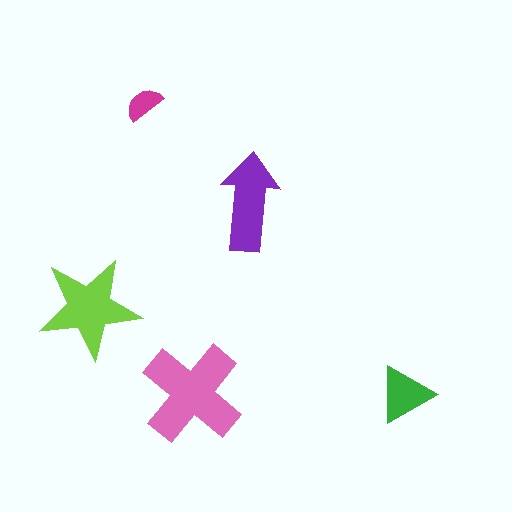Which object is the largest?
The pink cross.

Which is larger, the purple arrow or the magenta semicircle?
The purple arrow.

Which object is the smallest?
The magenta semicircle.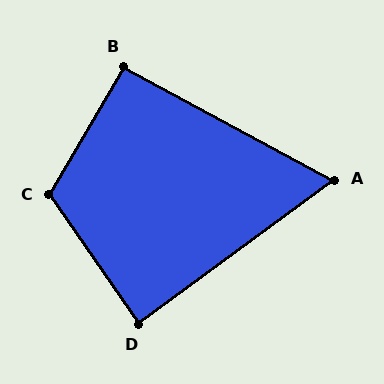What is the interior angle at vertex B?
Approximately 92 degrees (approximately right).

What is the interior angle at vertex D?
Approximately 88 degrees (approximately right).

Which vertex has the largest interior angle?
C, at approximately 115 degrees.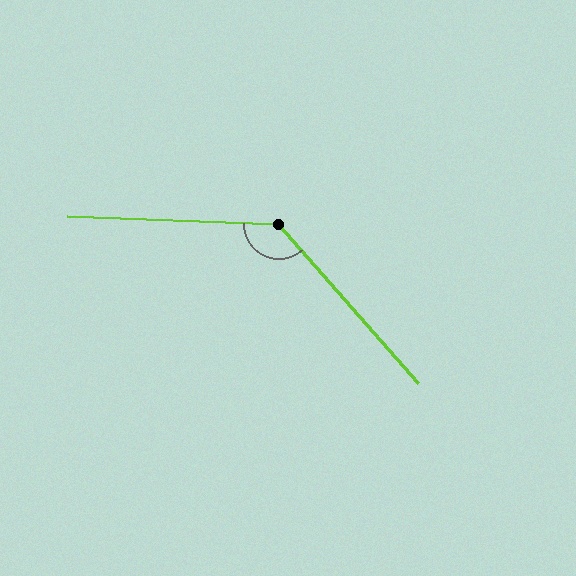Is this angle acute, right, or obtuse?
It is obtuse.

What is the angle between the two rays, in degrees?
Approximately 134 degrees.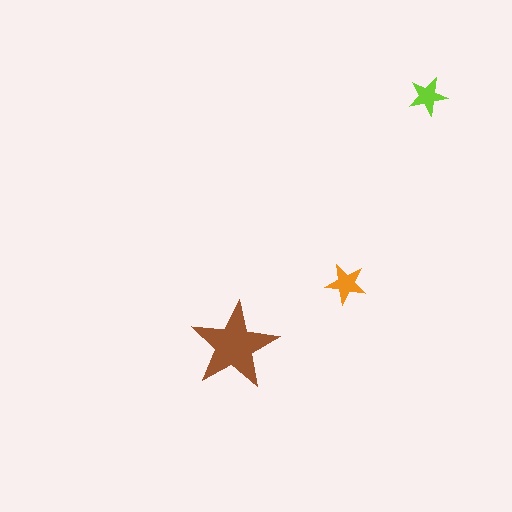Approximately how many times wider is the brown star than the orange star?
About 2 times wider.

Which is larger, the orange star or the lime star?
The orange one.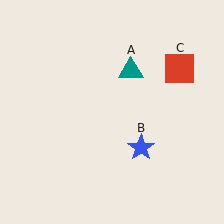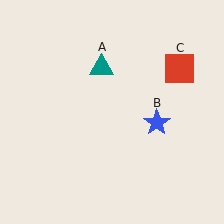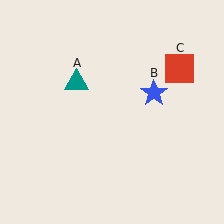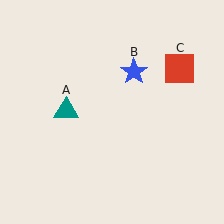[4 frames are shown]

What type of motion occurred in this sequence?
The teal triangle (object A), blue star (object B) rotated counterclockwise around the center of the scene.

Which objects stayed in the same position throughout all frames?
Red square (object C) remained stationary.